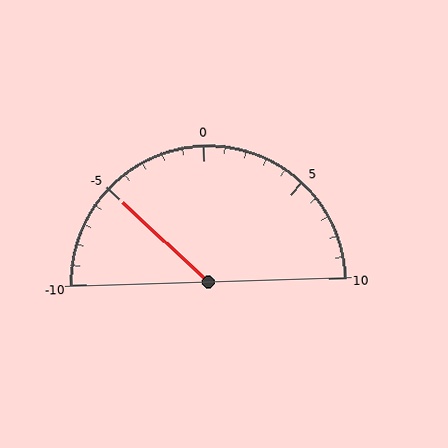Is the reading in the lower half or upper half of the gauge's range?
The reading is in the lower half of the range (-10 to 10).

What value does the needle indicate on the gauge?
The needle indicates approximately -5.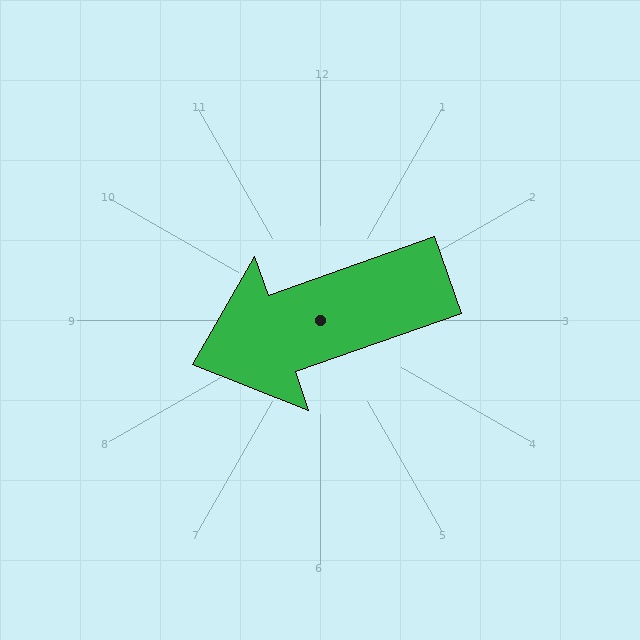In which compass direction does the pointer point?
West.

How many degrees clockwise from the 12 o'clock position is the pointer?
Approximately 251 degrees.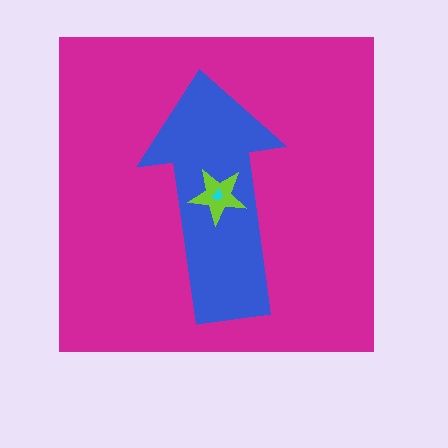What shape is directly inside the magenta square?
The blue arrow.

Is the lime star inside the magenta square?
Yes.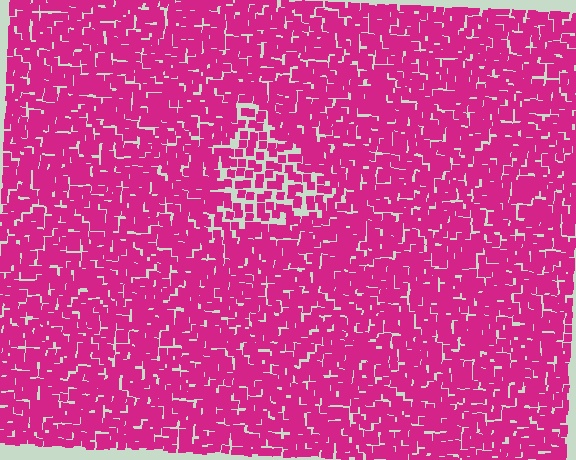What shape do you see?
I see a triangle.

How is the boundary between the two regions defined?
The boundary is defined by a change in element density (approximately 1.8x ratio). All elements are the same color, size, and shape.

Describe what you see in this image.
The image contains small magenta elements arranged at two different densities. A triangle-shaped region is visible where the elements are less densely packed than the surrounding area.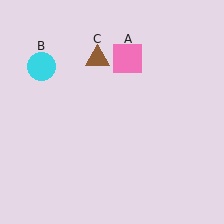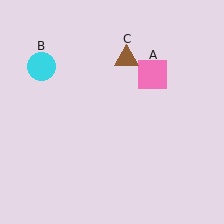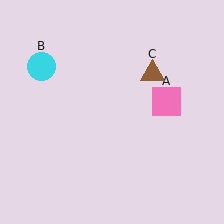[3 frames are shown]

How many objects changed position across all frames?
2 objects changed position: pink square (object A), brown triangle (object C).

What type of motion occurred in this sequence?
The pink square (object A), brown triangle (object C) rotated clockwise around the center of the scene.